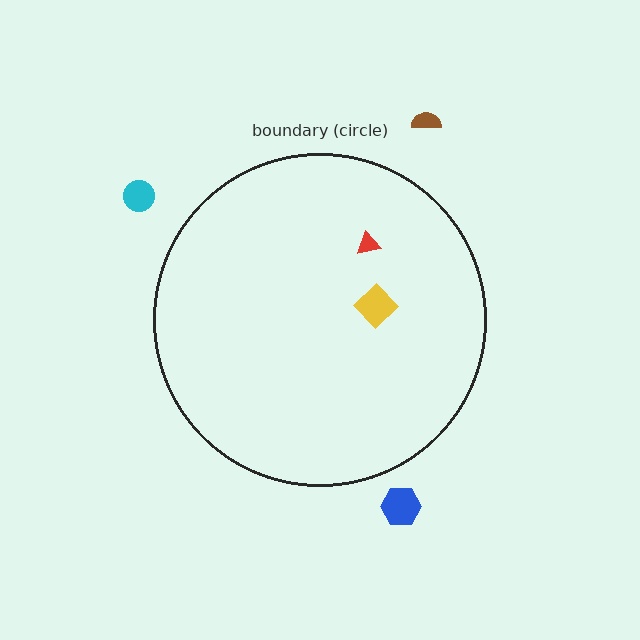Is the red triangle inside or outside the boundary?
Inside.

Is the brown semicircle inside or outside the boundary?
Outside.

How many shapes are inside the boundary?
2 inside, 3 outside.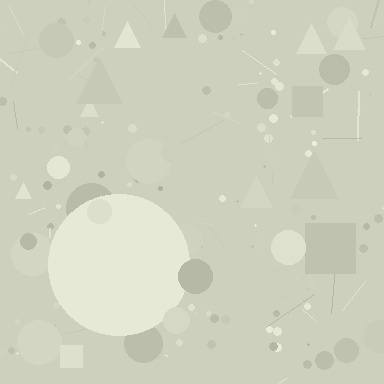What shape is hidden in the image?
A circle is hidden in the image.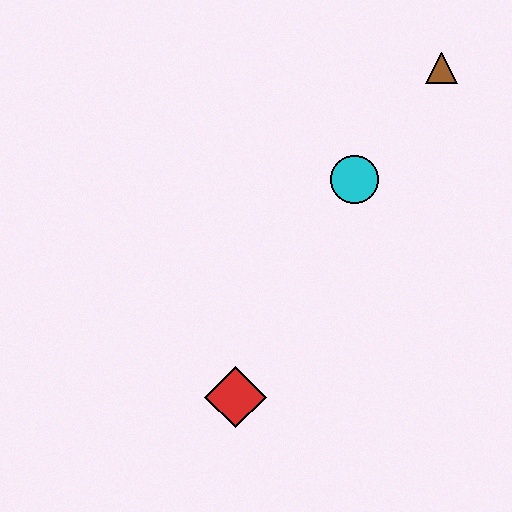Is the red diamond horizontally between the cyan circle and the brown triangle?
No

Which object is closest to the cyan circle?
The brown triangle is closest to the cyan circle.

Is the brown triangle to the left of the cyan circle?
No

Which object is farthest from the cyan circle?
The red diamond is farthest from the cyan circle.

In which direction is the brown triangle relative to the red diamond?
The brown triangle is above the red diamond.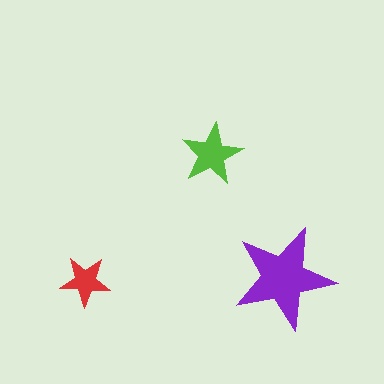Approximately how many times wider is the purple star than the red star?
About 2 times wider.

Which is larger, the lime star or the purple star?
The purple one.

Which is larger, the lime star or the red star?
The lime one.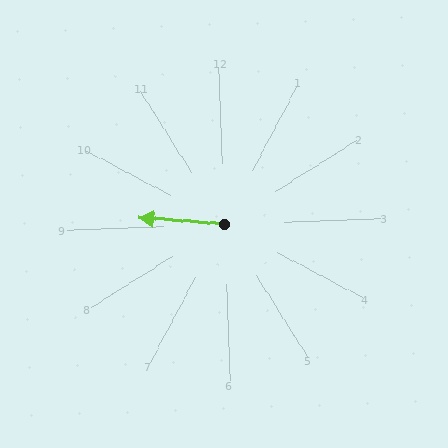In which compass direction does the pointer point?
West.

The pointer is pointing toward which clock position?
Roughly 9 o'clock.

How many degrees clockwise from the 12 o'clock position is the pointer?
Approximately 276 degrees.